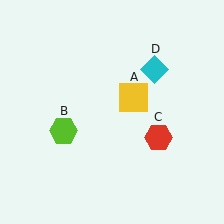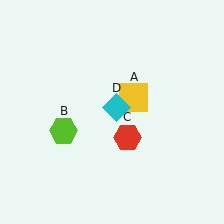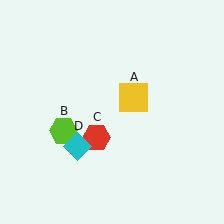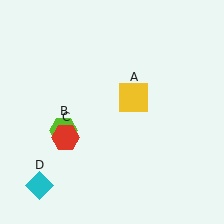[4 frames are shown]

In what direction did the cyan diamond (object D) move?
The cyan diamond (object D) moved down and to the left.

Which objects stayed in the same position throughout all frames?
Yellow square (object A) and lime hexagon (object B) remained stationary.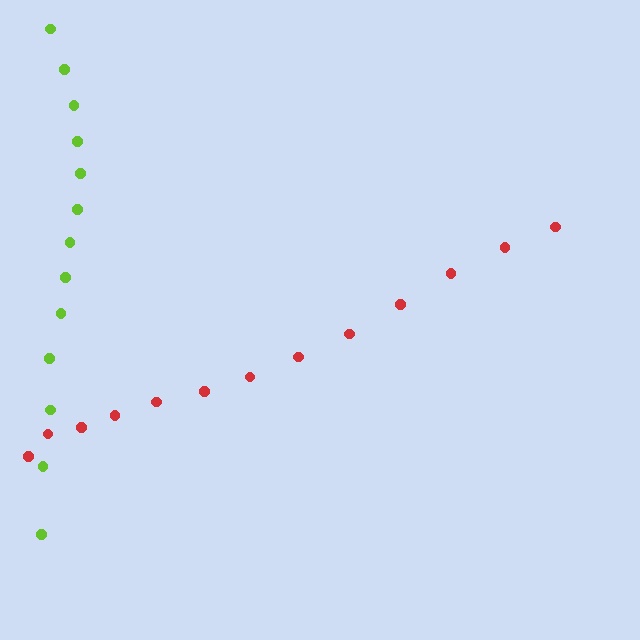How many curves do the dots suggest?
There are 2 distinct paths.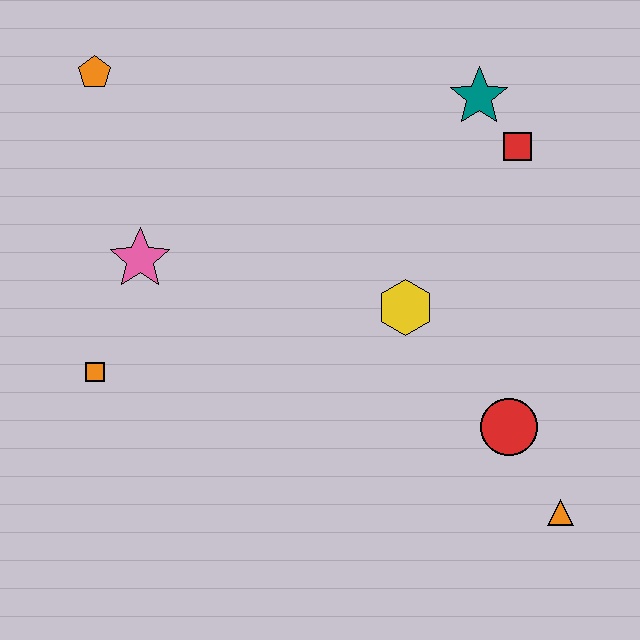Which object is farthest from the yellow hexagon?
The orange pentagon is farthest from the yellow hexagon.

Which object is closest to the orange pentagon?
The pink star is closest to the orange pentagon.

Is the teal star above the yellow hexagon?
Yes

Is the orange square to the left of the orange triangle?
Yes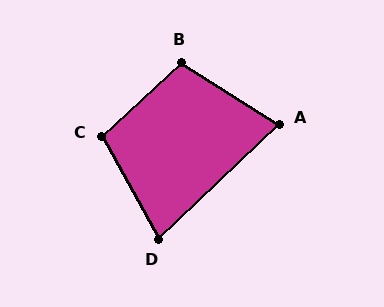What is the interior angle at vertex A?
Approximately 76 degrees (acute).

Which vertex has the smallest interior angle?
D, at approximately 76 degrees.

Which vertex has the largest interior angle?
B, at approximately 104 degrees.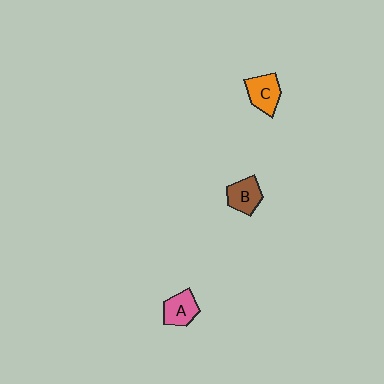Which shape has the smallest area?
Shape A (pink).